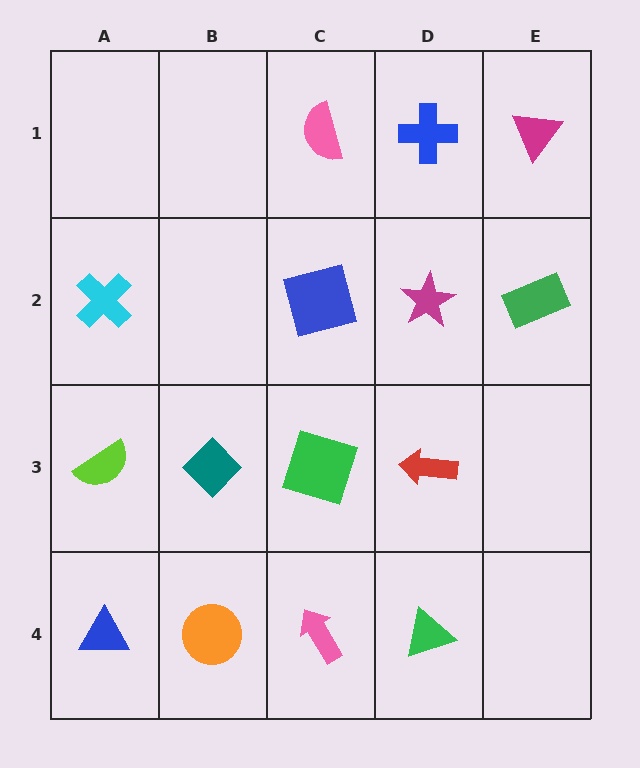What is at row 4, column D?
A green triangle.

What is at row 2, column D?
A magenta star.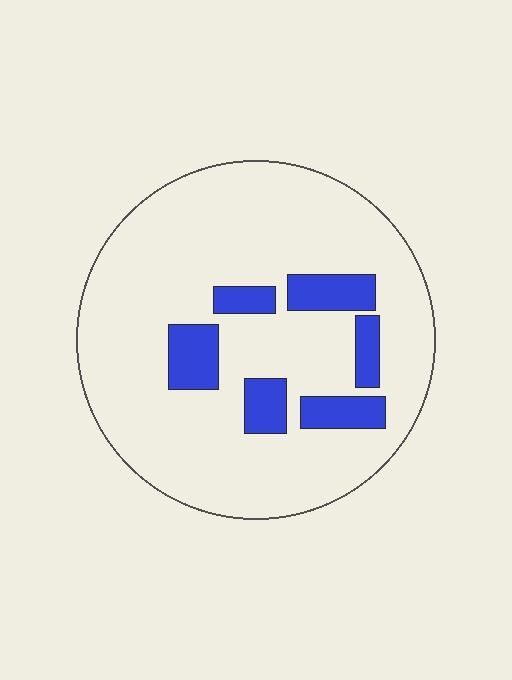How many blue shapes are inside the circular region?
6.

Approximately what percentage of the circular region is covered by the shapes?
Approximately 15%.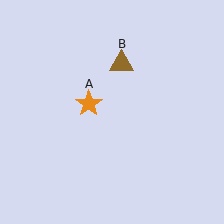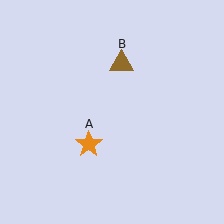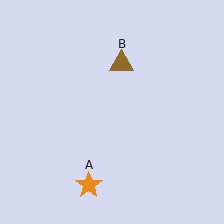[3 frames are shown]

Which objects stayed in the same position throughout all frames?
Brown triangle (object B) remained stationary.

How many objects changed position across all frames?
1 object changed position: orange star (object A).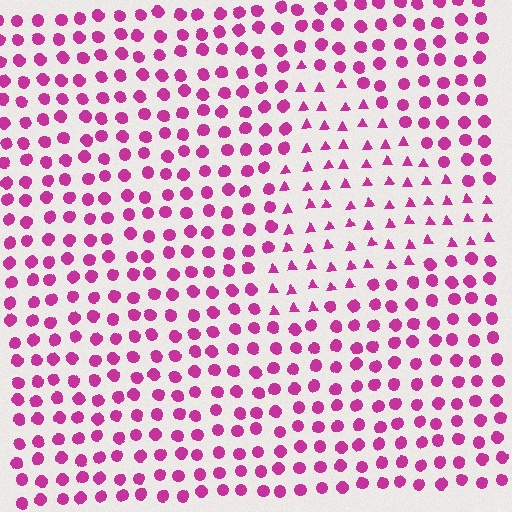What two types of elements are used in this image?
The image uses triangles inside the triangle region and circles outside it.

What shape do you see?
I see a triangle.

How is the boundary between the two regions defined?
The boundary is defined by a change in element shape: triangles inside vs. circles outside. All elements share the same color and spacing.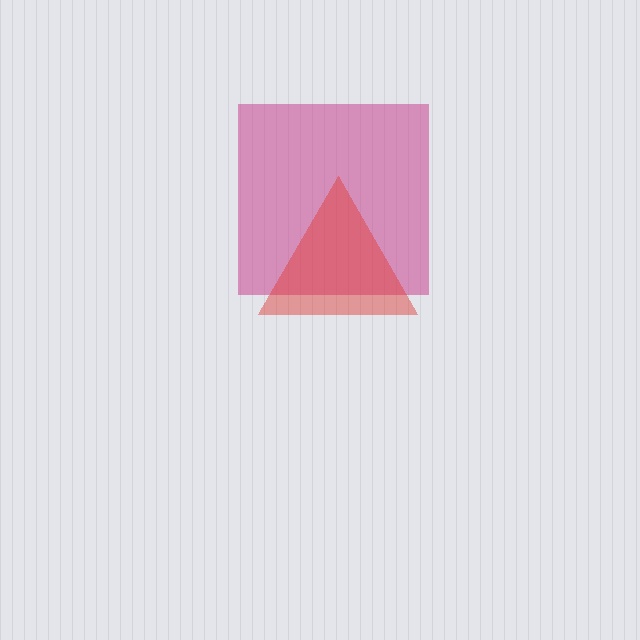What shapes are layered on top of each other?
The layered shapes are: a magenta square, a red triangle.